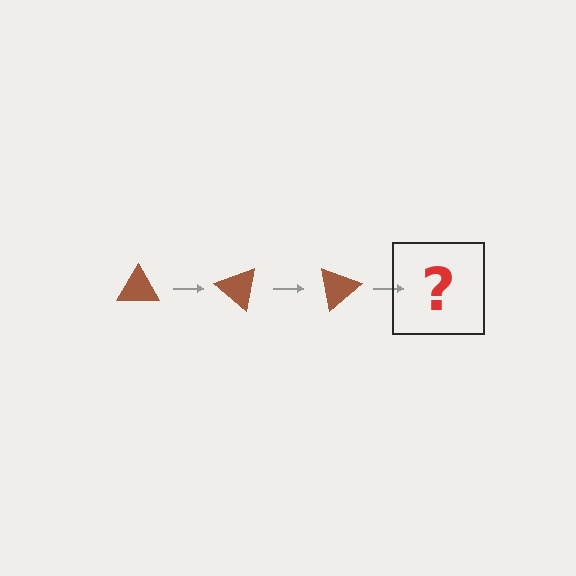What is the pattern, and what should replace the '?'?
The pattern is that the triangle rotates 40 degrees each step. The '?' should be a brown triangle rotated 120 degrees.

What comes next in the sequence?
The next element should be a brown triangle rotated 120 degrees.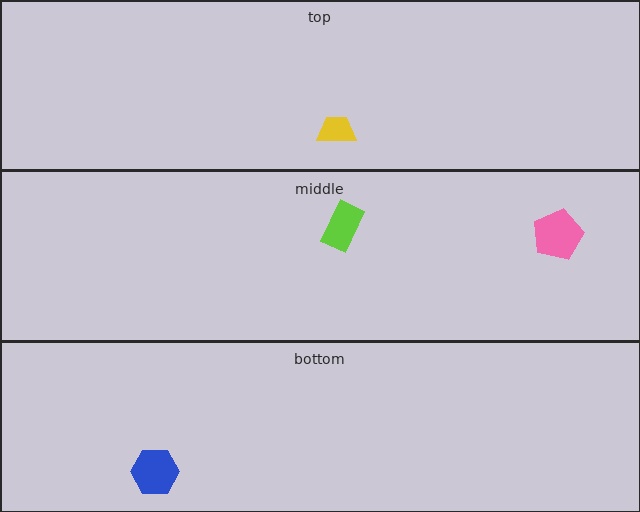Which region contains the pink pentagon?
The middle region.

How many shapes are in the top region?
1.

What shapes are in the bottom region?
The blue hexagon.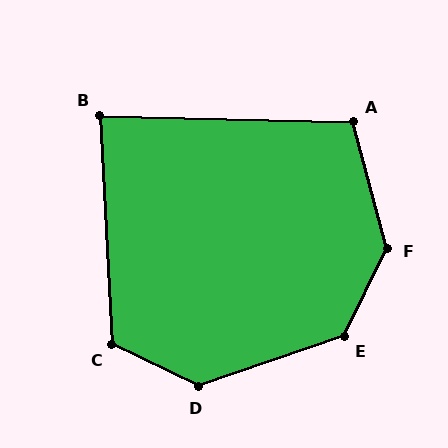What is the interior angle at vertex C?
Approximately 119 degrees (obtuse).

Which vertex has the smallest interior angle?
B, at approximately 86 degrees.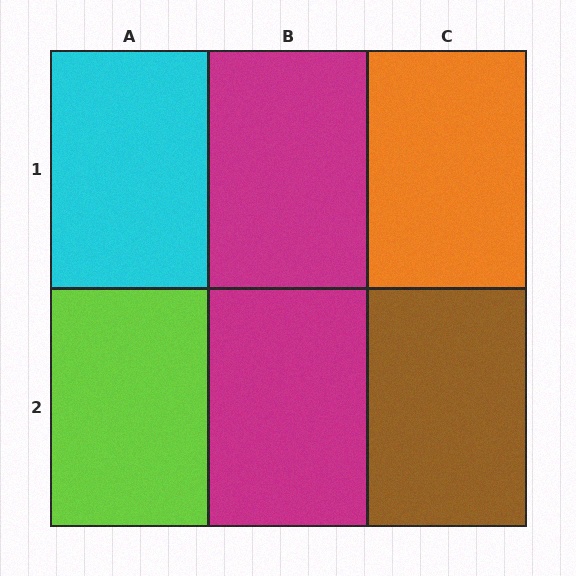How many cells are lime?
1 cell is lime.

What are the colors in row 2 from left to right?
Lime, magenta, brown.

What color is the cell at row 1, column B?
Magenta.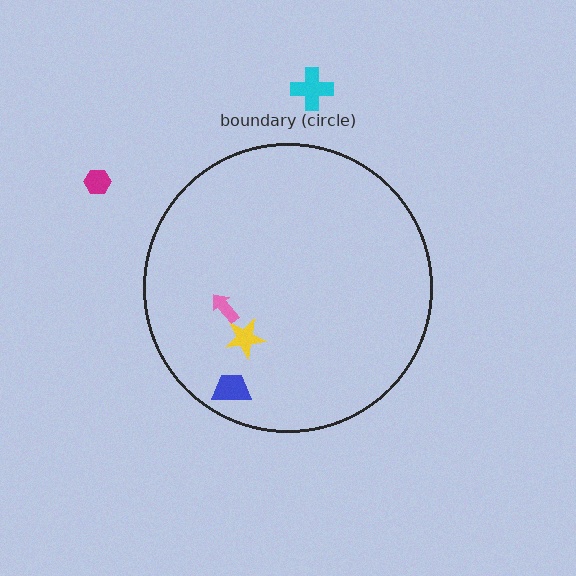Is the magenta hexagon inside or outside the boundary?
Outside.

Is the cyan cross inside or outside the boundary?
Outside.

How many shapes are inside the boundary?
3 inside, 2 outside.